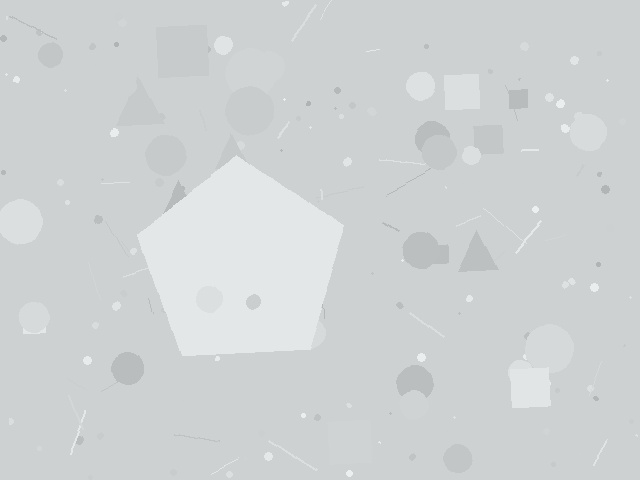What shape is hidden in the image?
A pentagon is hidden in the image.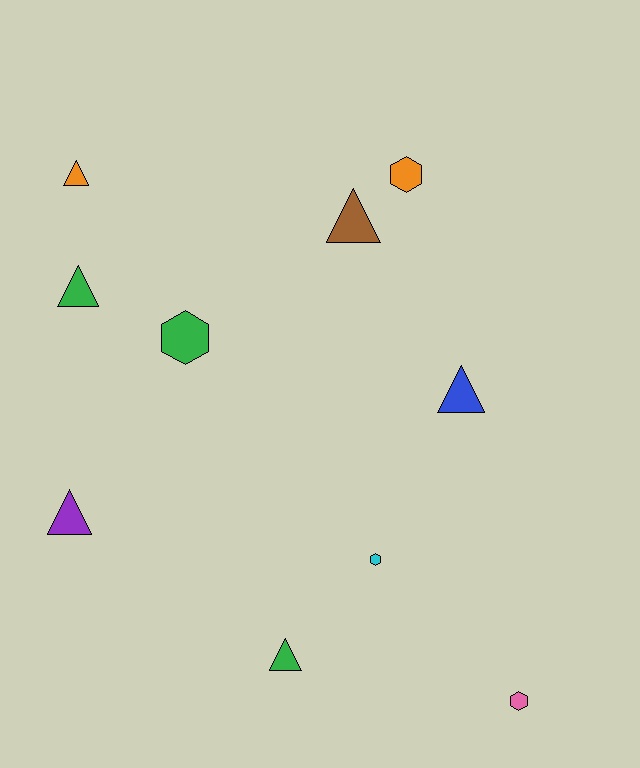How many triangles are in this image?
There are 6 triangles.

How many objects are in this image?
There are 10 objects.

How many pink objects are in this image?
There is 1 pink object.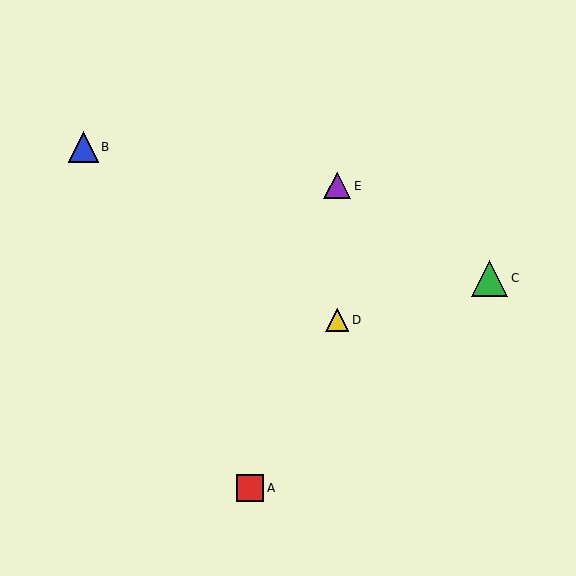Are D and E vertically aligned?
Yes, both are at x≈337.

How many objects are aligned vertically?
2 objects (D, E) are aligned vertically.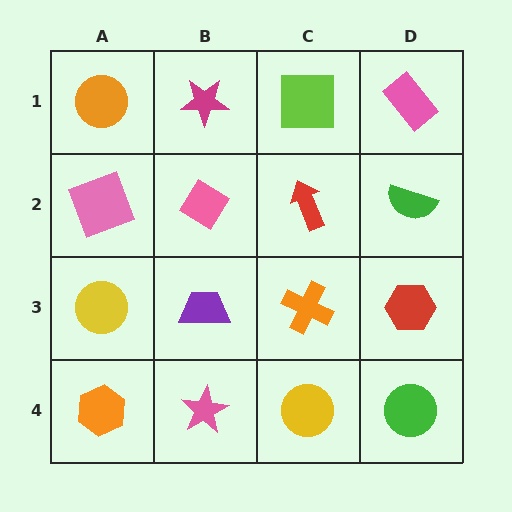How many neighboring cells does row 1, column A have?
2.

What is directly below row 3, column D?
A green circle.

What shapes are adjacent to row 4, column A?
A yellow circle (row 3, column A), a pink star (row 4, column B).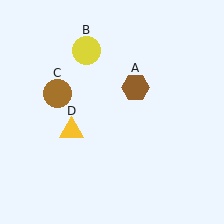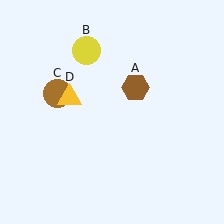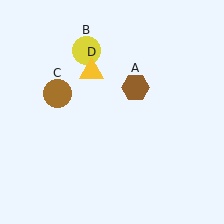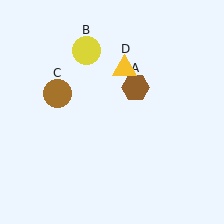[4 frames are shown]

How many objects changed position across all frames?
1 object changed position: yellow triangle (object D).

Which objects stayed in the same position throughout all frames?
Brown hexagon (object A) and yellow circle (object B) and brown circle (object C) remained stationary.